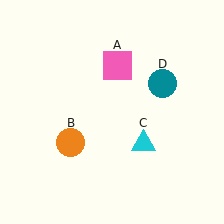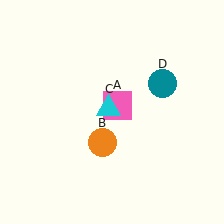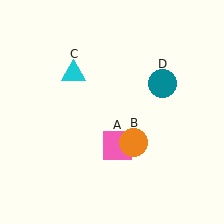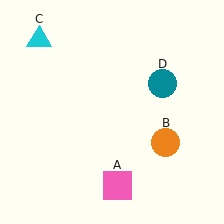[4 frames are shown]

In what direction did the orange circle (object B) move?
The orange circle (object B) moved right.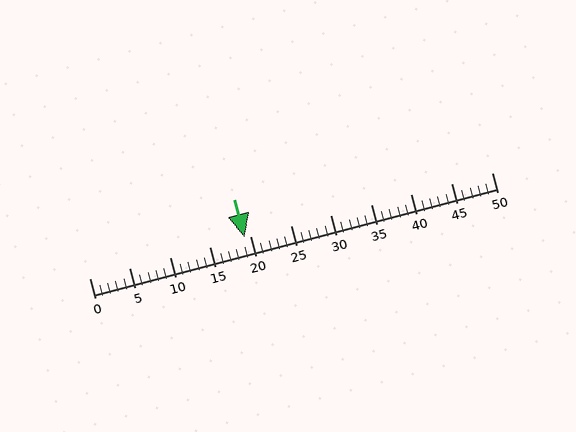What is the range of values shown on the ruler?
The ruler shows values from 0 to 50.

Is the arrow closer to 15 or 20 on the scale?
The arrow is closer to 20.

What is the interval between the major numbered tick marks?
The major tick marks are spaced 5 units apart.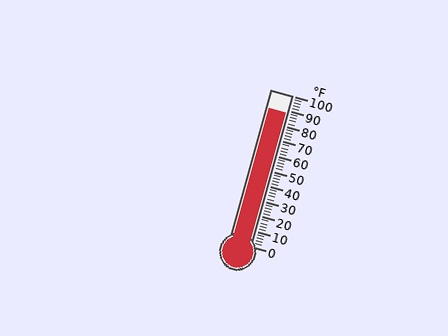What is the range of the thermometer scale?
The thermometer scale ranges from 0°F to 100°F.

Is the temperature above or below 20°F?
The temperature is above 20°F.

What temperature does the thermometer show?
The thermometer shows approximately 88°F.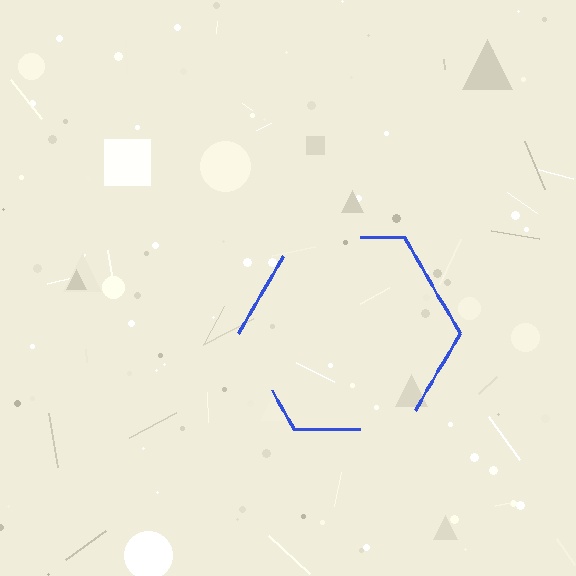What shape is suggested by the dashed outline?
The dashed outline suggests a hexagon.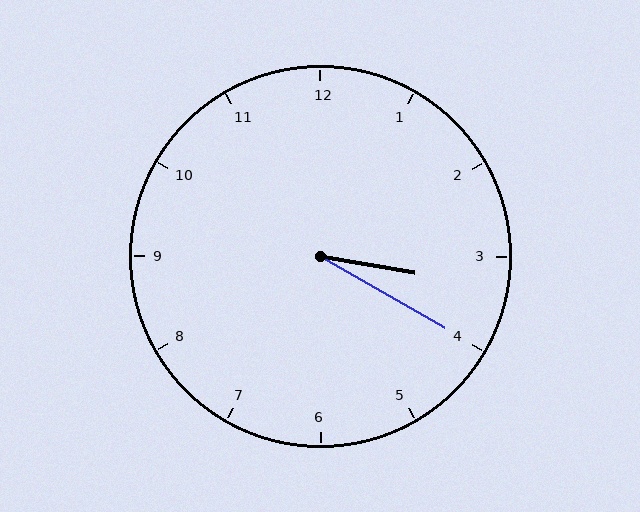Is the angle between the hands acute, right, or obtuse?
It is acute.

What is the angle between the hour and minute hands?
Approximately 20 degrees.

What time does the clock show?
3:20.